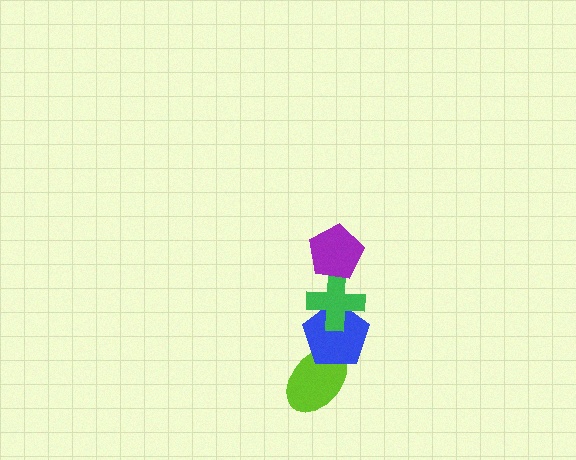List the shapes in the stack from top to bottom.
From top to bottom: the purple pentagon, the green cross, the blue pentagon, the lime ellipse.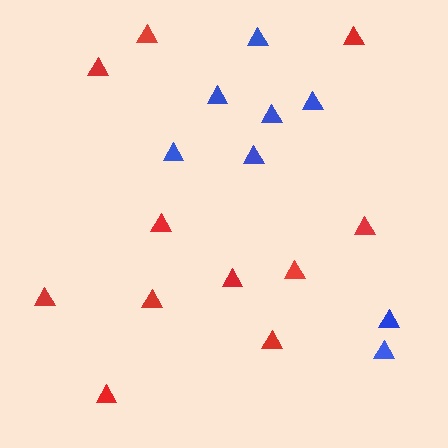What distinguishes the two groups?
There are 2 groups: one group of red triangles (11) and one group of blue triangles (8).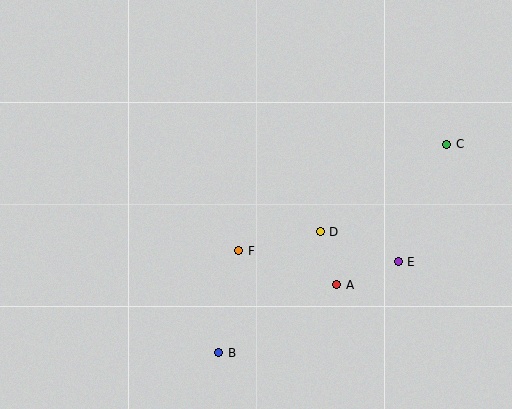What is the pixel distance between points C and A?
The distance between C and A is 179 pixels.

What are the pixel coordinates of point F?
Point F is at (239, 251).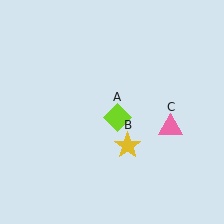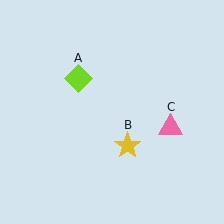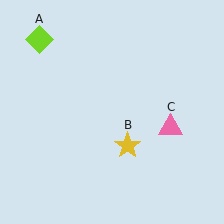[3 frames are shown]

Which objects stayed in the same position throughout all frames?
Yellow star (object B) and pink triangle (object C) remained stationary.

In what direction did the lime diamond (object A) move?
The lime diamond (object A) moved up and to the left.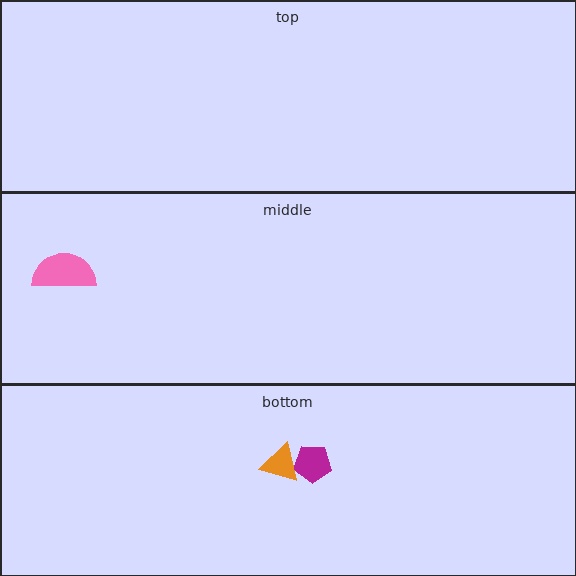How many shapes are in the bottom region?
2.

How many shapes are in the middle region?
1.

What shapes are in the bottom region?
The magenta pentagon, the orange triangle.